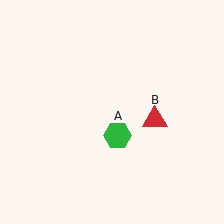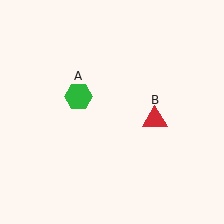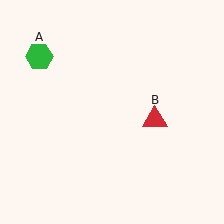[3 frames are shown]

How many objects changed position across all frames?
1 object changed position: green hexagon (object A).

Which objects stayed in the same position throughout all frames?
Red triangle (object B) remained stationary.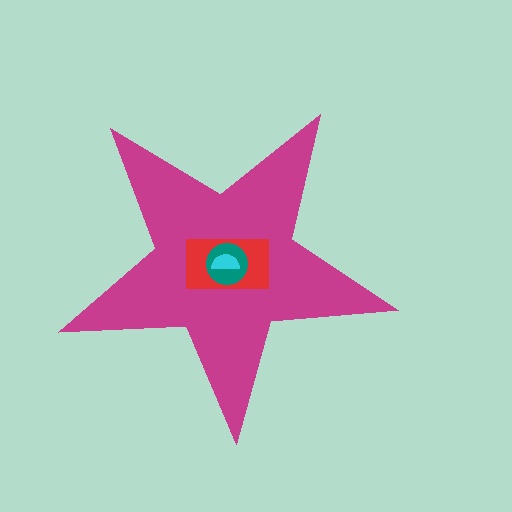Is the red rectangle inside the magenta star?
Yes.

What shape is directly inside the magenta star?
The red rectangle.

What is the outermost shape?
The magenta star.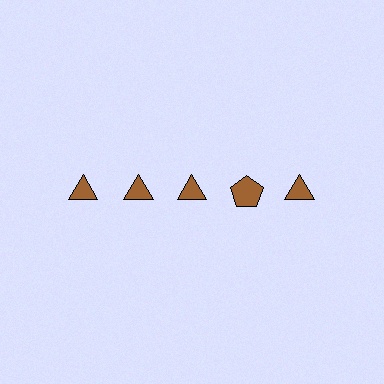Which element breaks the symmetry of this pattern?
The brown pentagon in the top row, second from right column breaks the symmetry. All other shapes are brown triangles.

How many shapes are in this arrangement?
There are 5 shapes arranged in a grid pattern.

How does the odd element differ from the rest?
It has a different shape: pentagon instead of triangle.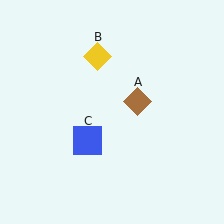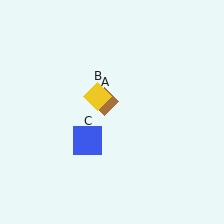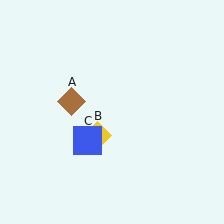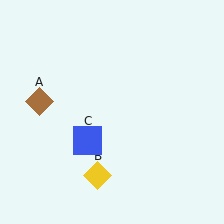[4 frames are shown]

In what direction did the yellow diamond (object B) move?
The yellow diamond (object B) moved down.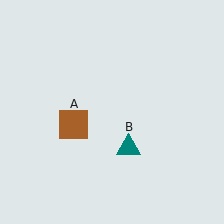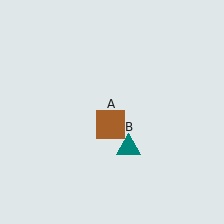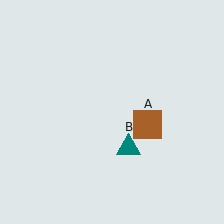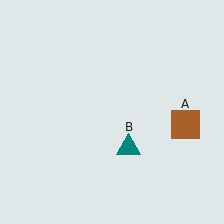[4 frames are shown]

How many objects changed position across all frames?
1 object changed position: brown square (object A).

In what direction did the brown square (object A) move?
The brown square (object A) moved right.